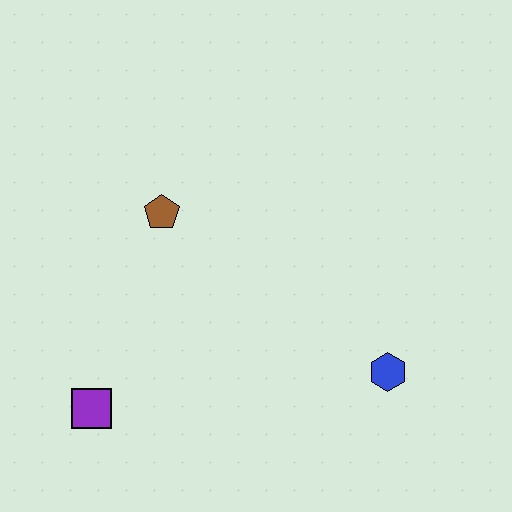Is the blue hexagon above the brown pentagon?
No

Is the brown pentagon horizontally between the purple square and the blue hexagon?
Yes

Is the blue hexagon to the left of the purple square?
No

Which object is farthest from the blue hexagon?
The purple square is farthest from the blue hexagon.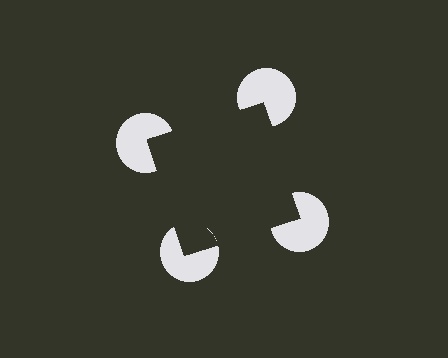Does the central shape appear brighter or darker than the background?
It typically appears slightly darker than the background, even though no actual brightness change is drawn.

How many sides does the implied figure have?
4 sides.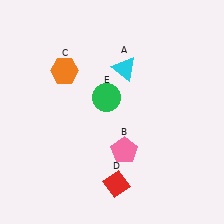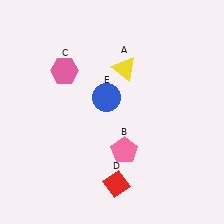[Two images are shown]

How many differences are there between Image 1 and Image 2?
There are 3 differences between the two images.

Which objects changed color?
A changed from cyan to yellow. C changed from orange to pink. E changed from green to blue.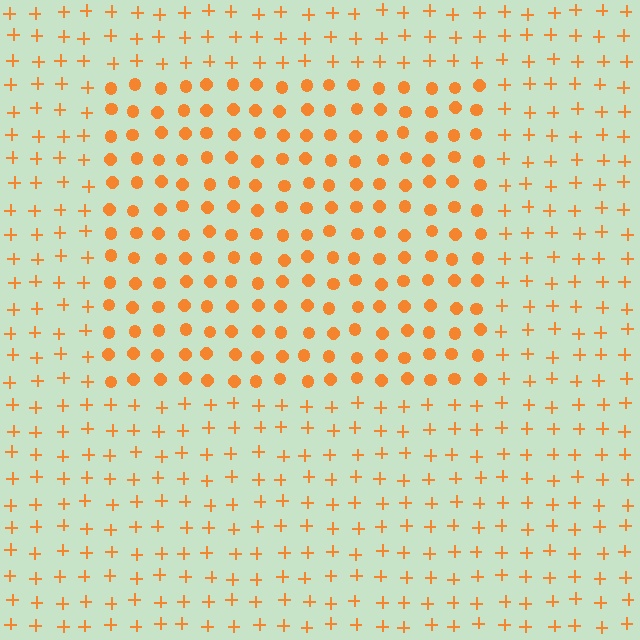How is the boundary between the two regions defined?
The boundary is defined by a change in element shape: circles inside vs. plus signs outside. All elements share the same color and spacing.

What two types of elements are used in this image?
The image uses circles inside the rectangle region and plus signs outside it.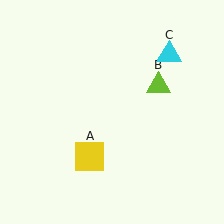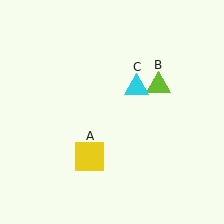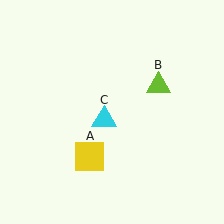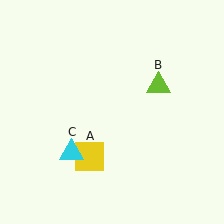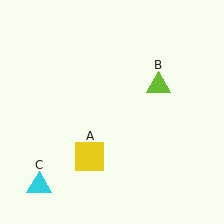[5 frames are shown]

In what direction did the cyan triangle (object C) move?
The cyan triangle (object C) moved down and to the left.